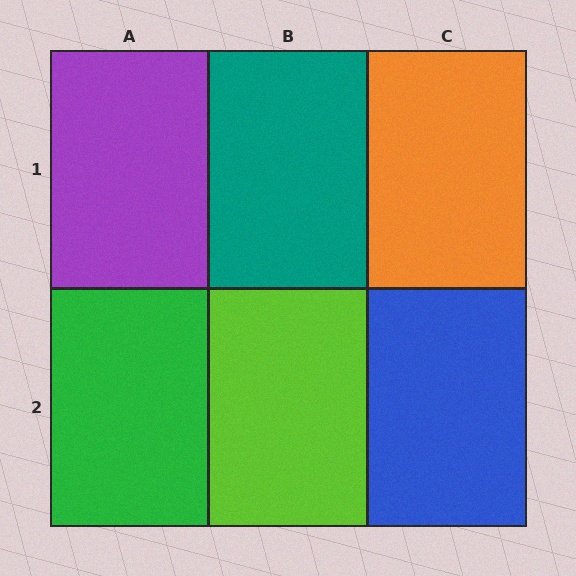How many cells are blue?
1 cell is blue.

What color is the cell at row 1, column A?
Purple.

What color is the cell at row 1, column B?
Teal.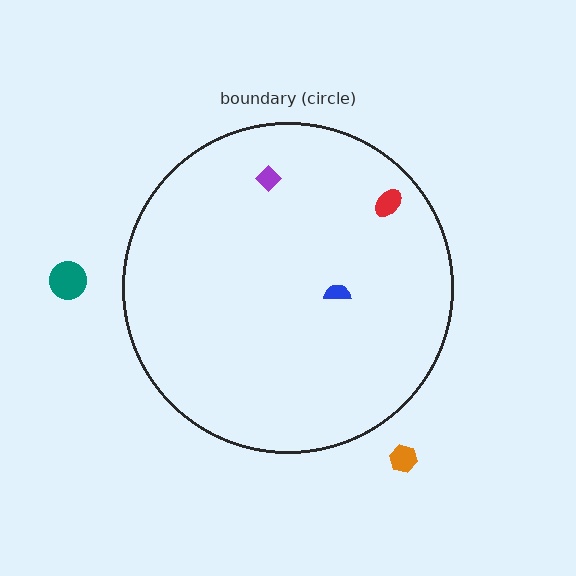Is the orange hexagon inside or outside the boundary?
Outside.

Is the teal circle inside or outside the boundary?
Outside.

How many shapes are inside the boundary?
3 inside, 2 outside.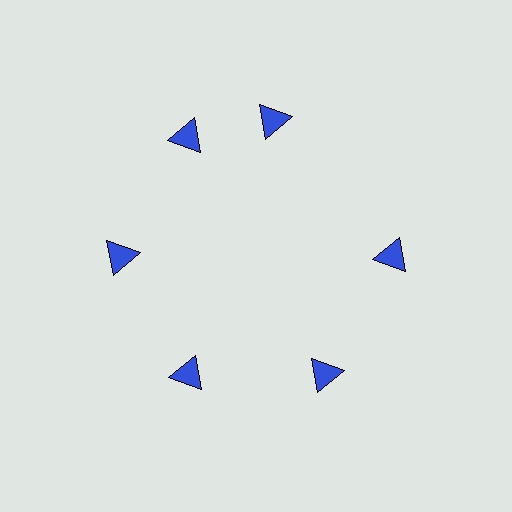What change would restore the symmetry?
The symmetry would be restored by rotating it back into even spacing with its neighbors so that all 6 triangles sit at equal angles and equal distance from the center.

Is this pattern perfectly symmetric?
No. The 6 blue triangles are arranged in a ring, but one element near the 1 o'clock position is rotated out of alignment along the ring, breaking the 6-fold rotational symmetry.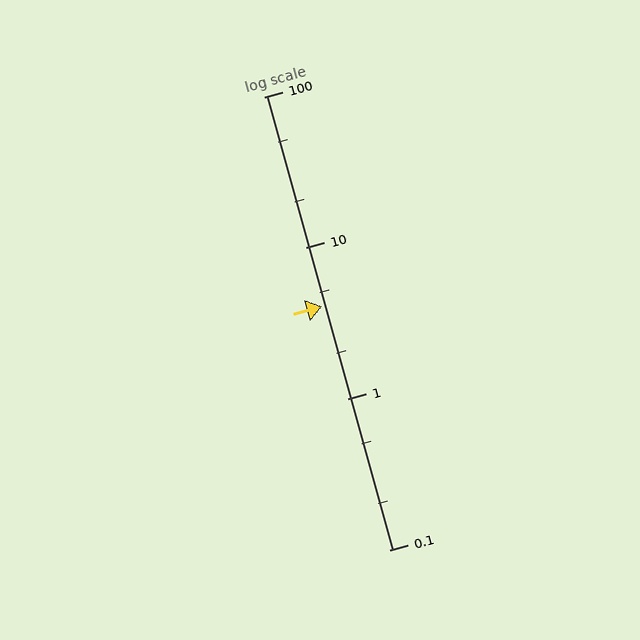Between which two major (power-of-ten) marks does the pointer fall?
The pointer is between 1 and 10.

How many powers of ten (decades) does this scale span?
The scale spans 3 decades, from 0.1 to 100.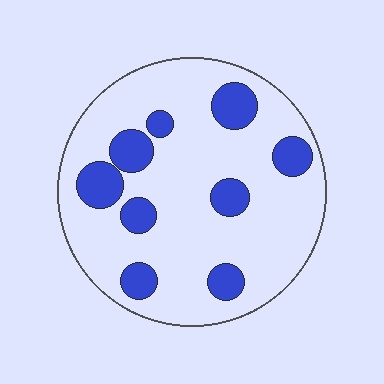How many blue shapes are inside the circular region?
9.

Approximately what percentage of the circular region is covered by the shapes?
Approximately 20%.